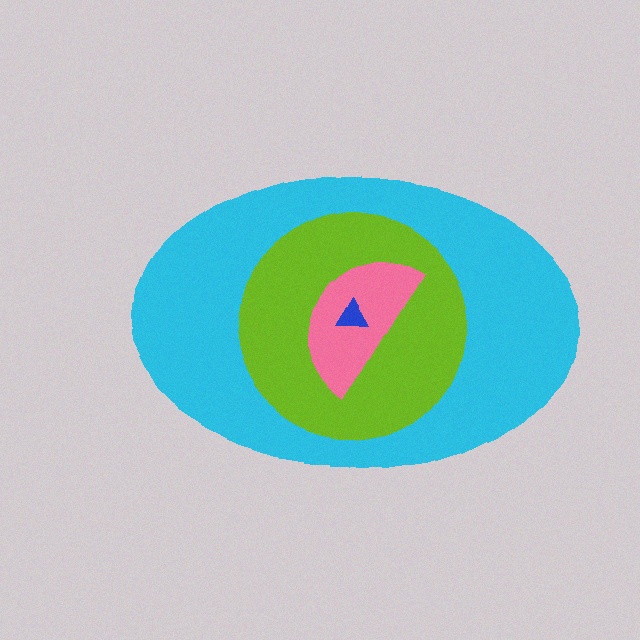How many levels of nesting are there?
4.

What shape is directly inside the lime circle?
The pink semicircle.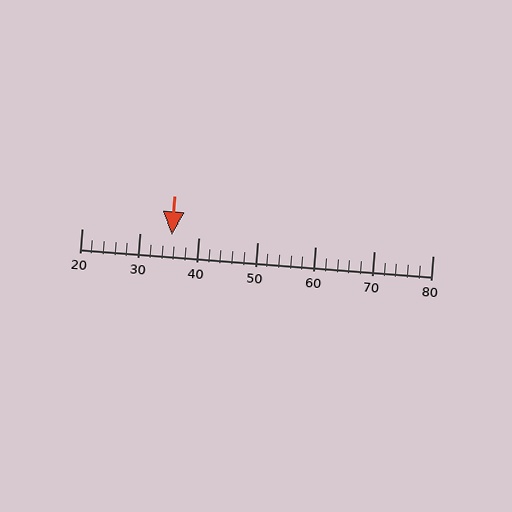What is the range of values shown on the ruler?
The ruler shows values from 20 to 80.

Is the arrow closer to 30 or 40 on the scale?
The arrow is closer to 40.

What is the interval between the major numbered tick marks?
The major tick marks are spaced 10 units apart.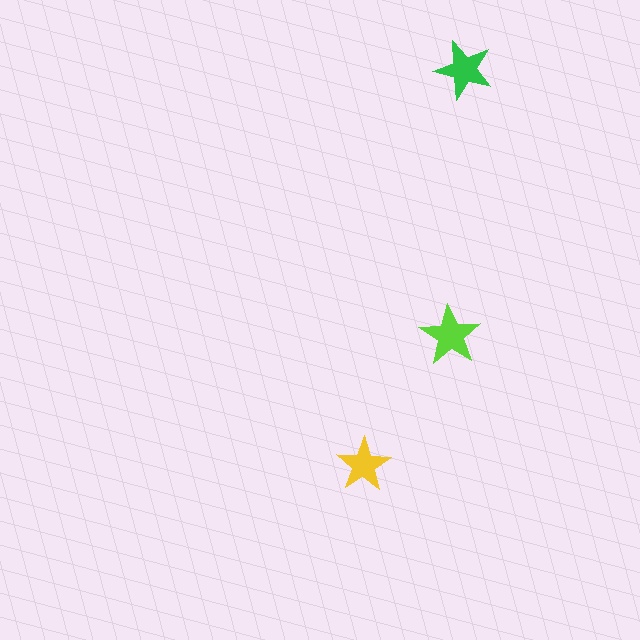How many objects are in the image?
There are 3 objects in the image.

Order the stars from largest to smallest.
the lime one, the green one, the yellow one.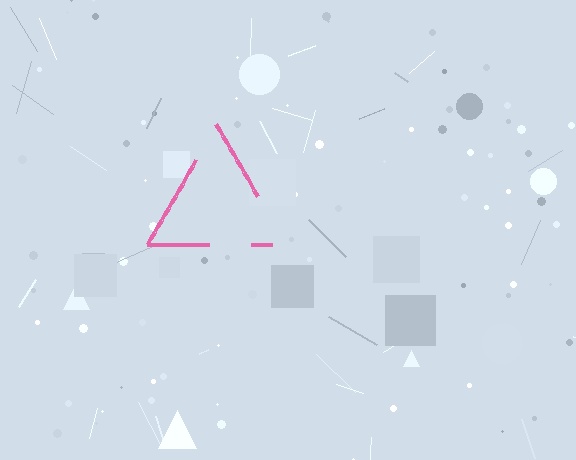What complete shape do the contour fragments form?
The contour fragments form a triangle.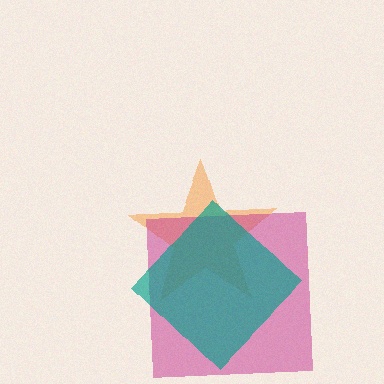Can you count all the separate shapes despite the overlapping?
Yes, there are 3 separate shapes.